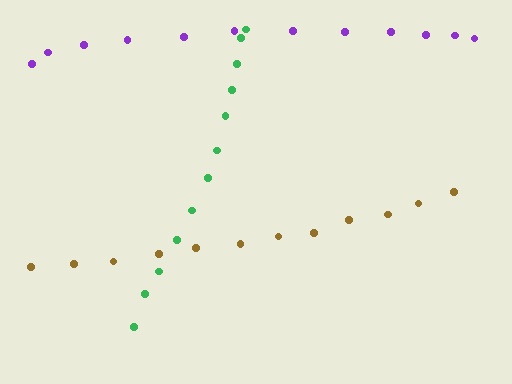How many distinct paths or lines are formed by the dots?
There are 3 distinct paths.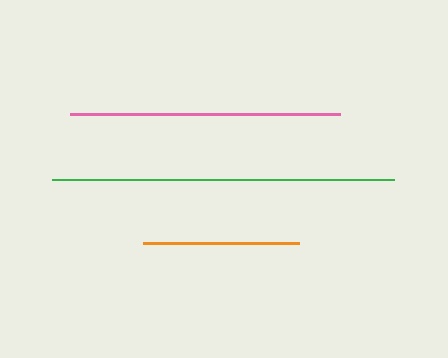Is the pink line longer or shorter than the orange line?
The pink line is longer than the orange line.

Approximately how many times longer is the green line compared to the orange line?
The green line is approximately 2.2 times the length of the orange line.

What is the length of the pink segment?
The pink segment is approximately 270 pixels long.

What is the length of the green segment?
The green segment is approximately 341 pixels long.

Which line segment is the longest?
The green line is the longest at approximately 341 pixels.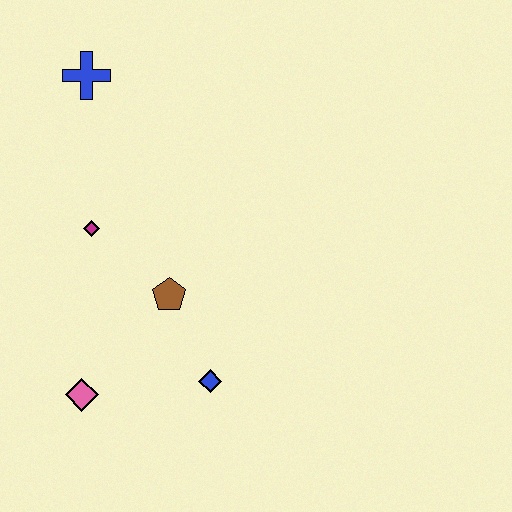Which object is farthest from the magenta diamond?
The blue diamond is farthest from the magenta diamond.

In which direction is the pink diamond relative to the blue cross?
The pink diamond is below the blue cross.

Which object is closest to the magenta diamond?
The brown pentagon is closest to the magenta diamond.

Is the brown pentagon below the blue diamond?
No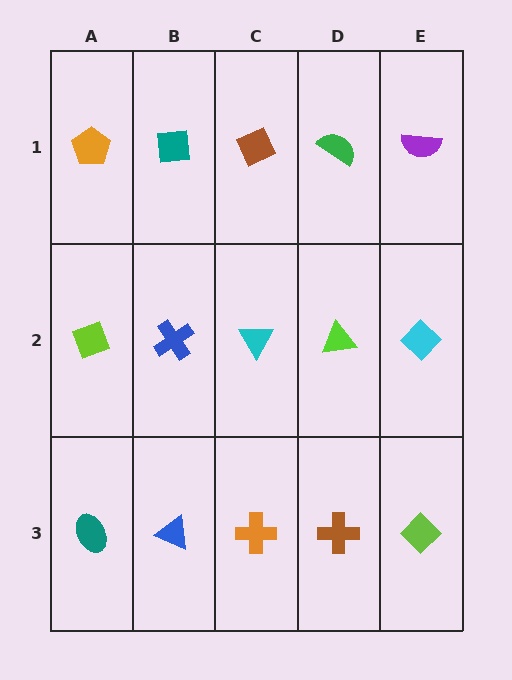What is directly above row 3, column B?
A blue cross.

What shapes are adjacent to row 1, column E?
A cyan diamond (row 2, column E), a green semicircle (row 1, column D).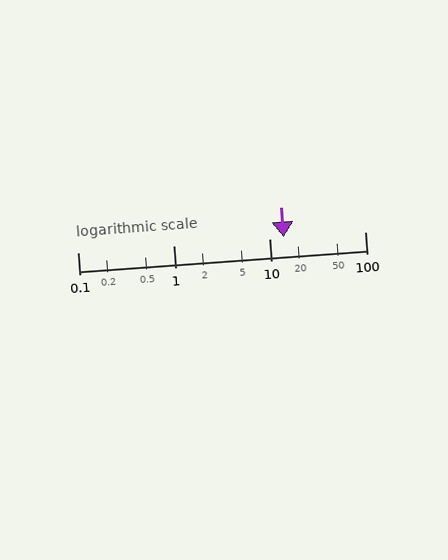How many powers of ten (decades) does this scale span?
The scale spans 3 decades, from 0.1 to 100.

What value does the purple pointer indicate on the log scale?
The pointer indicates approximately 14.